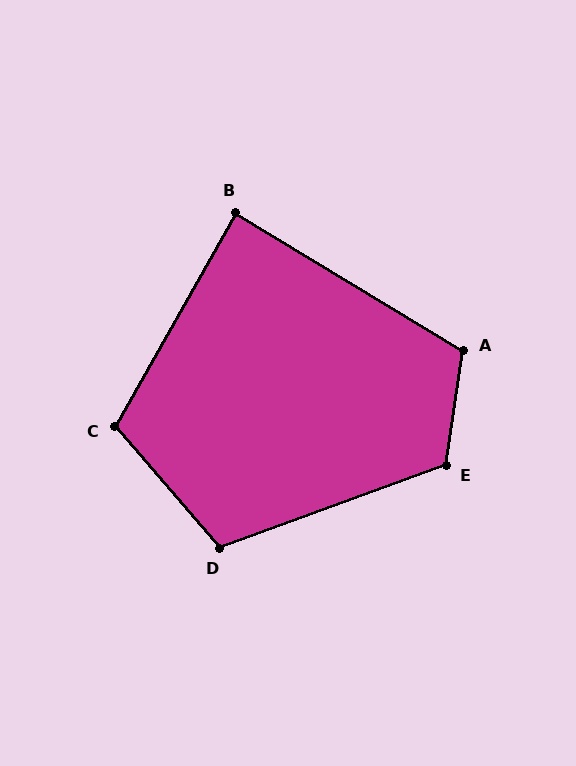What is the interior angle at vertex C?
Approximately 110 degrees (obtuse).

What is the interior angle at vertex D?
Approximately 111 degrees (obtuse).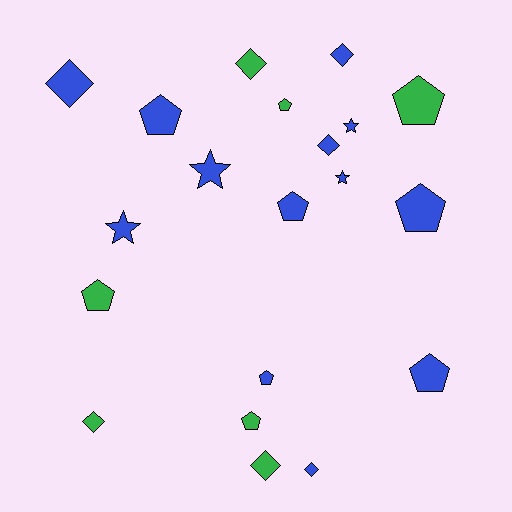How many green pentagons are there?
There are 4 green pentagons.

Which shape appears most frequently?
Pentagon, with 9 objects.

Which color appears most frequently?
Blue, with 13 objects.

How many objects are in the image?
There are 20 objects.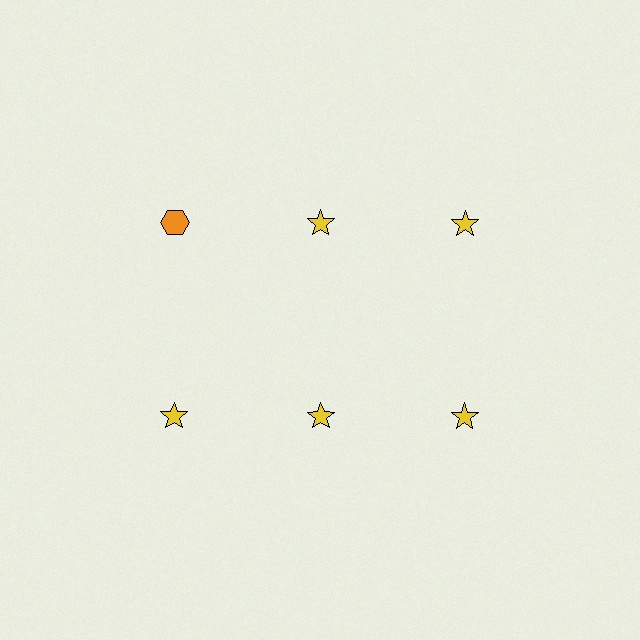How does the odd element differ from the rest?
It differs in both color (orange instead of yellow) and shape (hexagon instead of star).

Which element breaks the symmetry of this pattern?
The orange hexagon in the top row, leftmost column breaks the symmetry. All other shapes are yellow stars.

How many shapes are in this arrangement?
There are 6 shapes arranged in a grid pattern.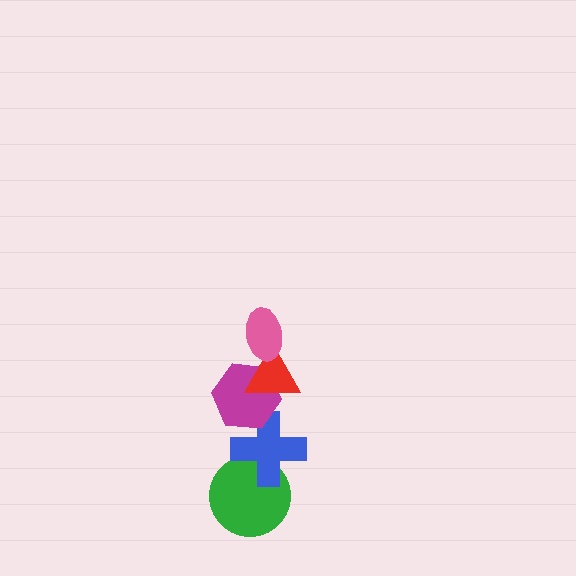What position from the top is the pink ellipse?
The pink ellipse is 1st from the top.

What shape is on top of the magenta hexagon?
The red triangle is on top of the magenta hexagon.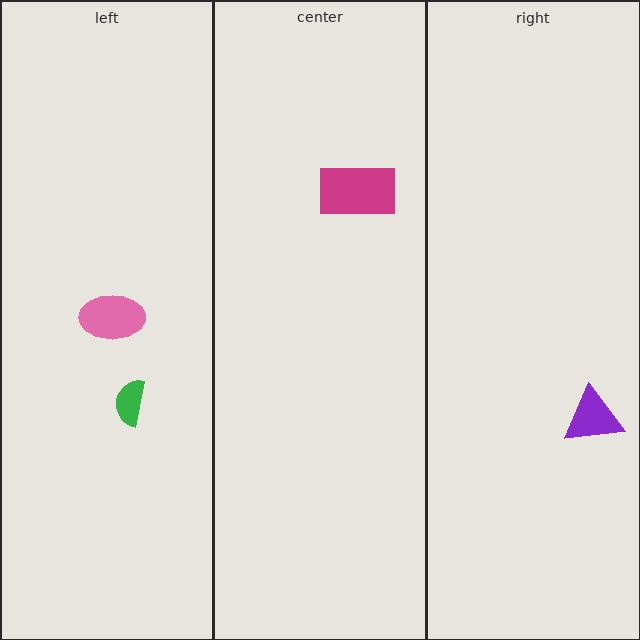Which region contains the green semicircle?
The left region.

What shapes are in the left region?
The pink ellipse, the green semicircle.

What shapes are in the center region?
The magenta rectangle.